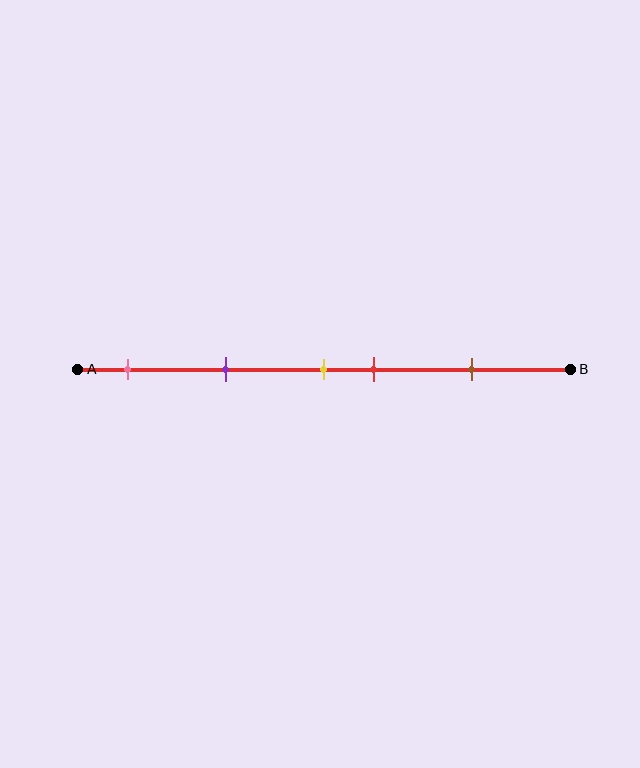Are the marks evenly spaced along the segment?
No, the marks are not evenly spaced.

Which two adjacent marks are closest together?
The yellow and red marks are the closest adjacent pair.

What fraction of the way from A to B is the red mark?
The red mark is approximately 60% (0.6) of the way from A to B.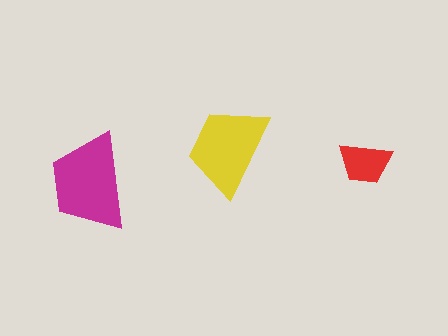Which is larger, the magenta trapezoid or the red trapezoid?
The magenta one.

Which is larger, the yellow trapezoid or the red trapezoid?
The yellow one.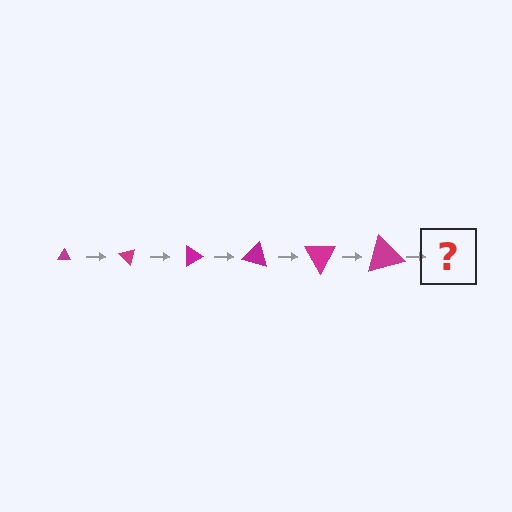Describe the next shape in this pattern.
It should be a triangle, larger than the previous one and rotated 270 degrees from the start.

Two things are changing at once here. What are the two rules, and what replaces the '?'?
The two rules are that the triangle grows larger each step and it rotates 45 degrees each step. The '?' should be a triangle, larger than the previous one and rotated 270 degrees from the start.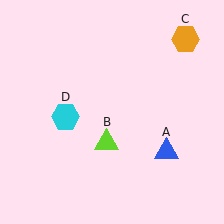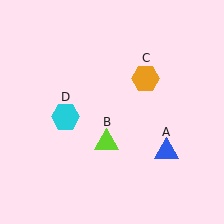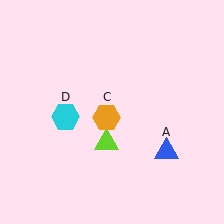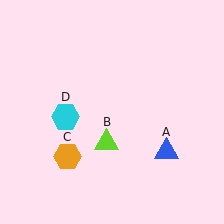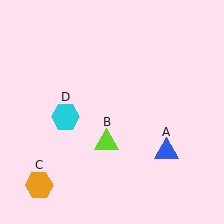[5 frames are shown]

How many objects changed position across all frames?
1 object changed position: orange hexagon (object C).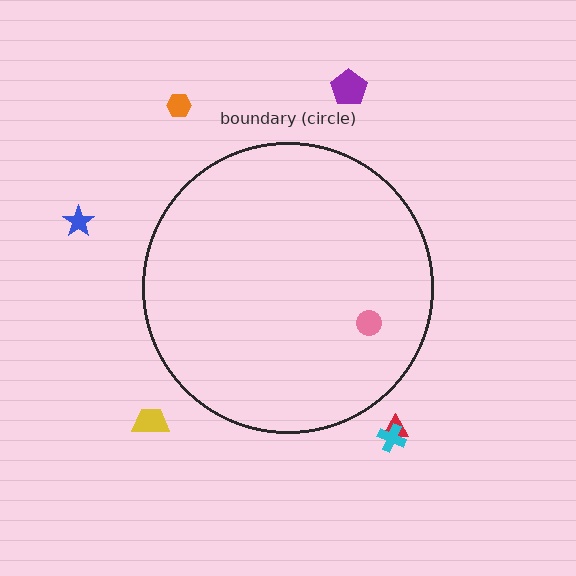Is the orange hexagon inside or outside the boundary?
Outside.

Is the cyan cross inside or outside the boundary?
Outside.